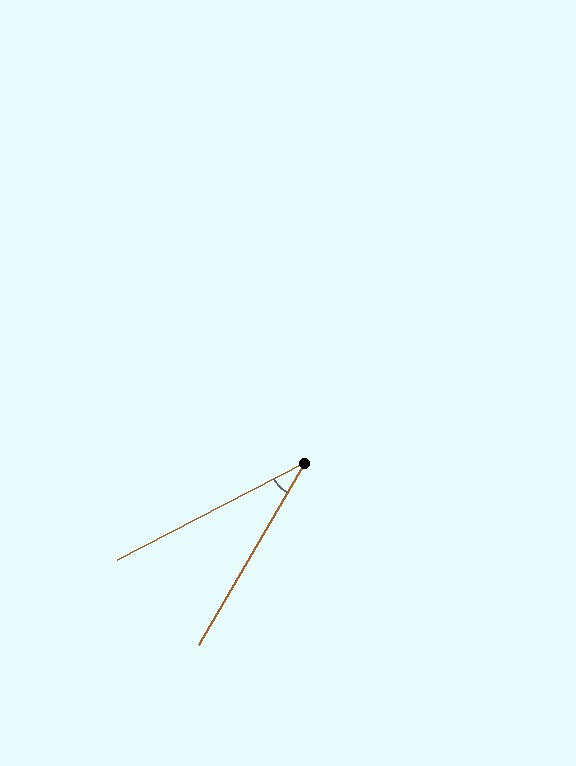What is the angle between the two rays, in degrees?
Approximately 32 degrees.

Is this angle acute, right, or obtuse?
It is acute.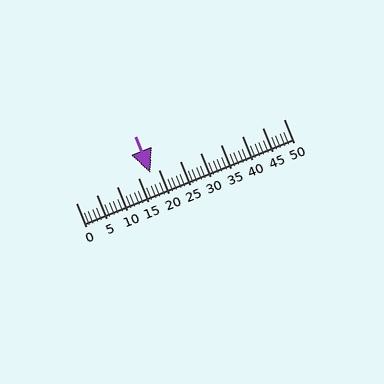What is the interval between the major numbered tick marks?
The major tick marks are spaced 5 units apart.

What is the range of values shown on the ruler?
The ruler shows values from 0 to 50.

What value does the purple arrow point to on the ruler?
The purple arrow points to approximately 18.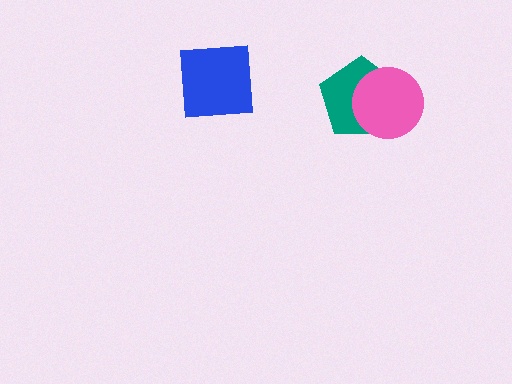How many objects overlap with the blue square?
0 objects overlap with the blue square.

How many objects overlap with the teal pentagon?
1 object overlaps with the teal pentagon.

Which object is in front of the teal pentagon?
The pink circle is in front of the teal pentagon.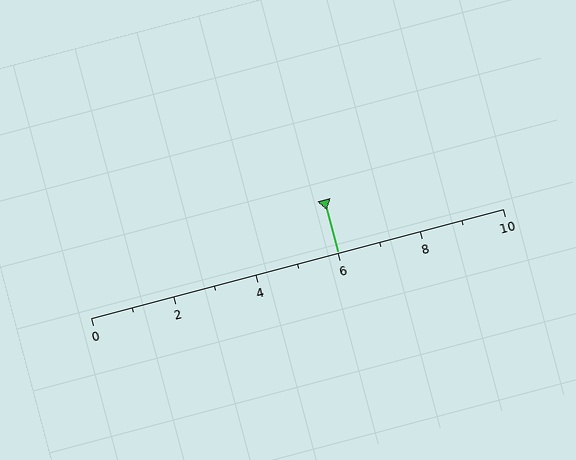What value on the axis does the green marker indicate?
The marker indicates approximately 6.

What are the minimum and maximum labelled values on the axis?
The axis runs from 0 to 10.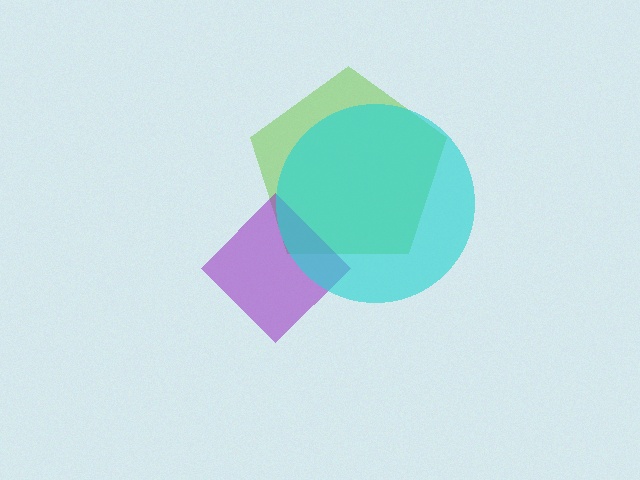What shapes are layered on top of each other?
The layered shapes are: a lime pentagon, a purple diamond, a cyan circle.